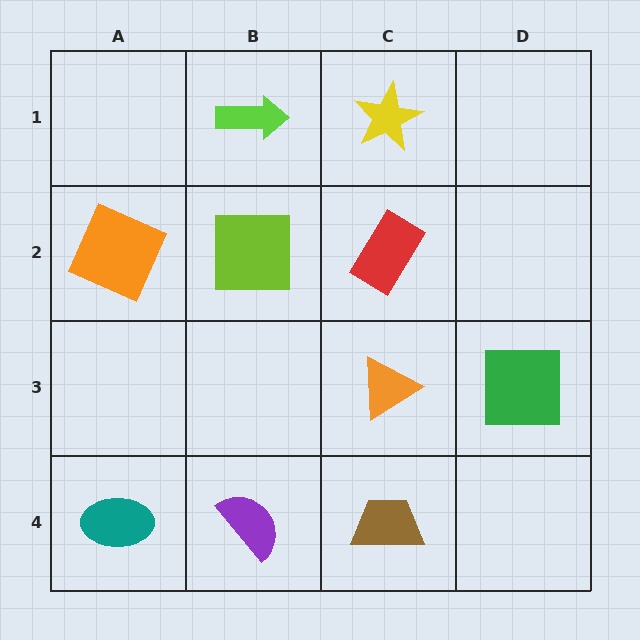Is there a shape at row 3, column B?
No, that cell is empty.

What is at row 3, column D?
A green square.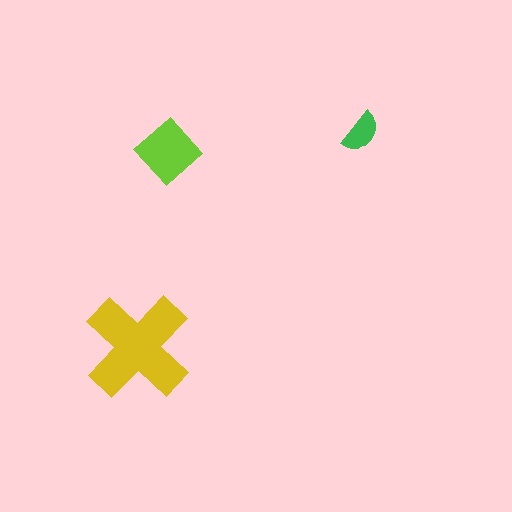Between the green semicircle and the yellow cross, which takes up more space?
The yellow cross.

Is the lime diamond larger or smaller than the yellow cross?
Smaller.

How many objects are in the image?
There are 3 objects in the image.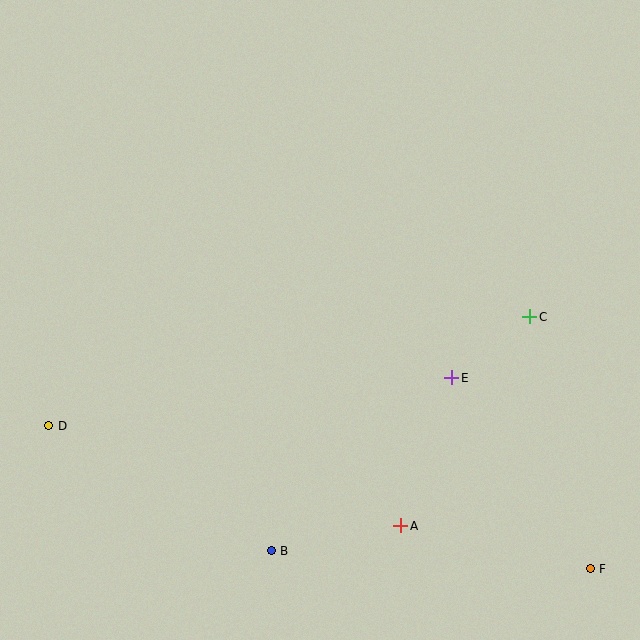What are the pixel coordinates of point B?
Point B is at (271, 551).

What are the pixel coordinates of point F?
Point F is at (590, 569).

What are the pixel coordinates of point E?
Point E is at (452, 378).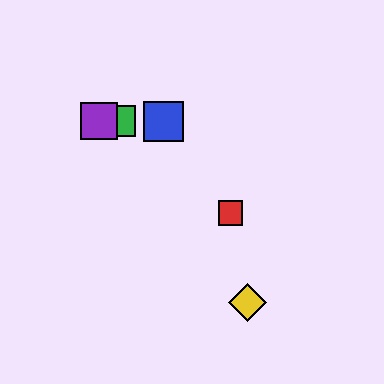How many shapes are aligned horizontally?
3 shapes (the blue square, the green square, the purple square) are aligned horizontally.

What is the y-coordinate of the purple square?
The purple square is at y≈121.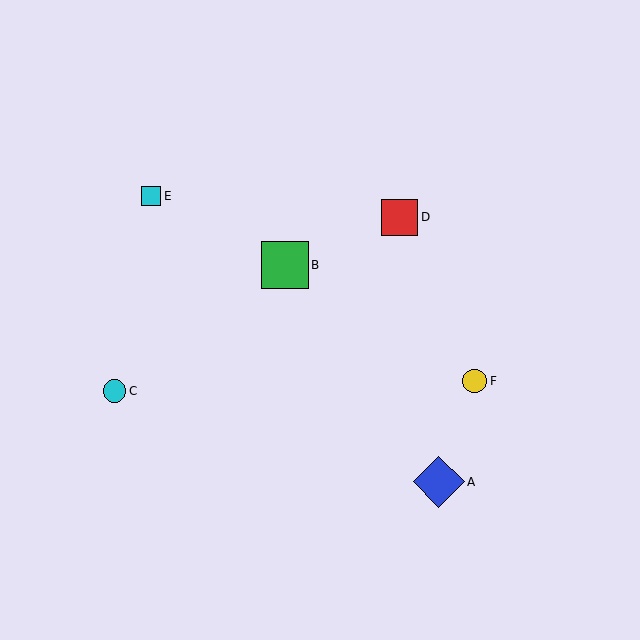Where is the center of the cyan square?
The center of the cyan square is at (151, 196).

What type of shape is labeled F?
Shape F is a yellow circle.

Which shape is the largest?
The blue diamond (labeled A) is the largest.